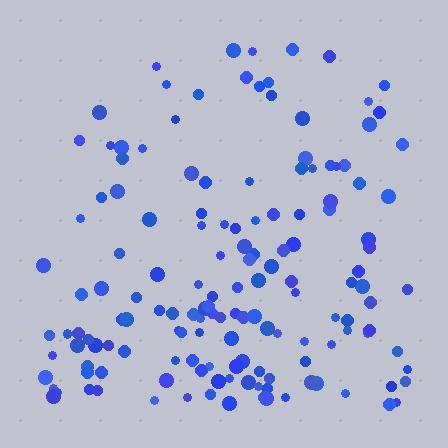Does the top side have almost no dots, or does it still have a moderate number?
Still a moderate number, just noticeably fewer than the bottom.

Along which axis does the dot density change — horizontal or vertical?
Vertical.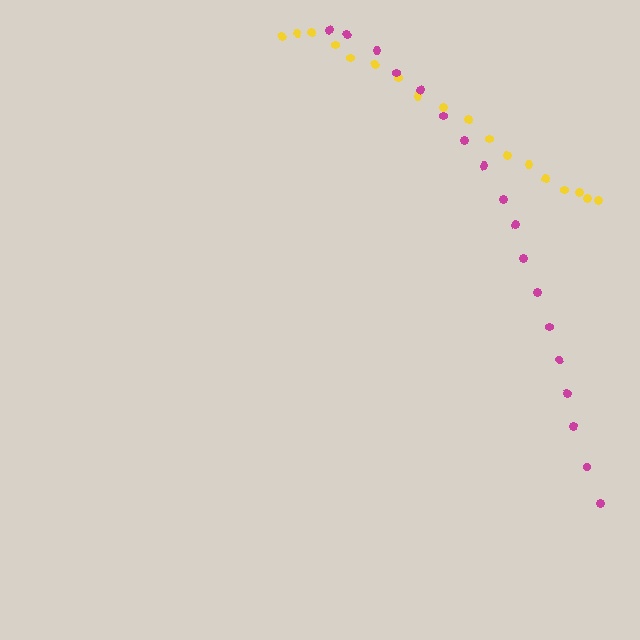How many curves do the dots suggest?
There are 2 distinct paths.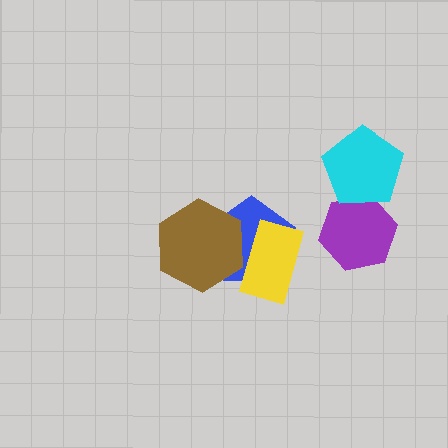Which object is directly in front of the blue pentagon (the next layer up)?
The yellow rectangle is directly in front of the blue pentagon.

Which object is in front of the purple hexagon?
The cyan pentagon is in front of the purple hexagon.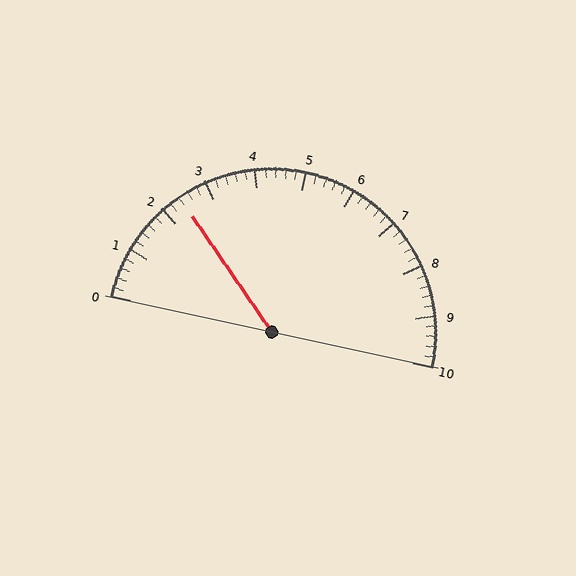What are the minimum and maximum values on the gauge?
The gauge ranges from 0 to 10.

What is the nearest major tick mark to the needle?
The nearest major tick mark is 2.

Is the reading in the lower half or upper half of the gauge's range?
The reading is in the lower half of the range (0 to 10).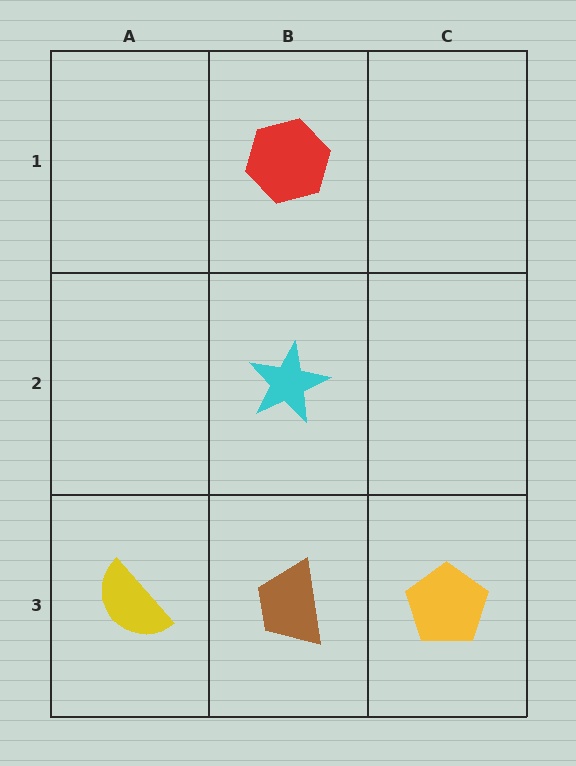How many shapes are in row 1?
1 shape.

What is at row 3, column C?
A yellow pentagon.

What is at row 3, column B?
A brown trapezoid.